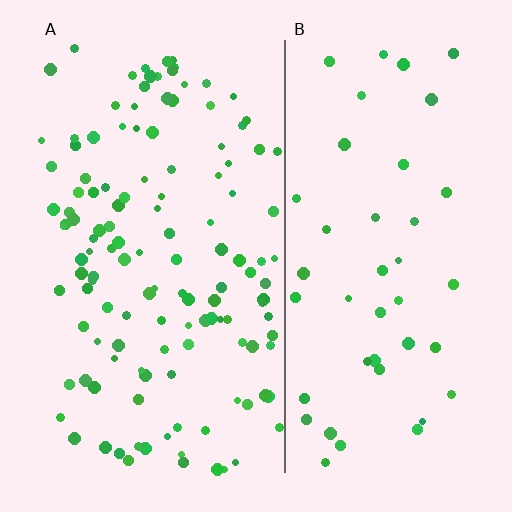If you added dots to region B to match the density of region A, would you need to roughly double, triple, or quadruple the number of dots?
Approximately triple.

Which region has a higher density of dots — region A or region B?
A (the left).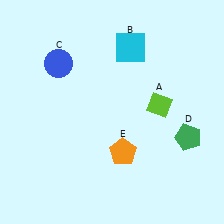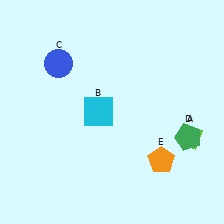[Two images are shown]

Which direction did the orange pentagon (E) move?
The orange pentagon (E) moved right.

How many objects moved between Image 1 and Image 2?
3 objects moved between the two images.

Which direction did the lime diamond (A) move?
The lime diamond (A) moved down.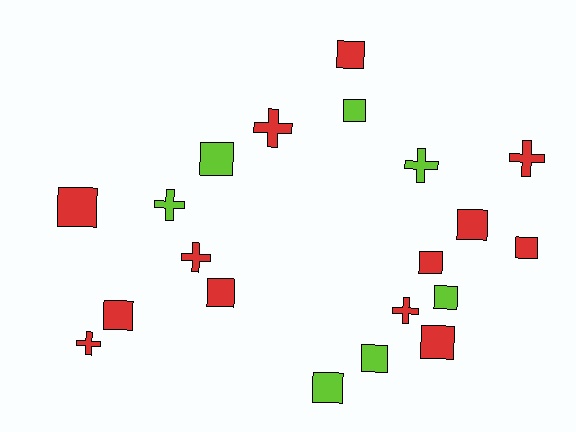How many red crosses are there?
There are 5 red crosses.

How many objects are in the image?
There are 20 objects.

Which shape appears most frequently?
Square, with 13 objects.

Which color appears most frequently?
Red, with 13 objects.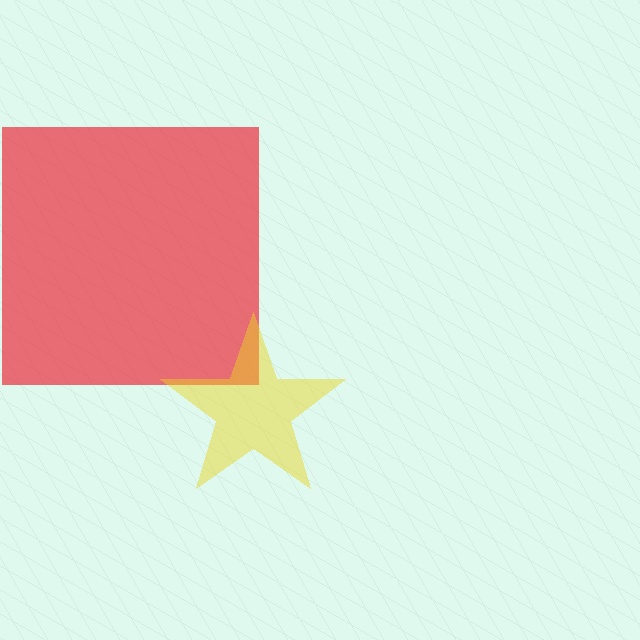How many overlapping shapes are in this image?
There are 2 overlapping shapes in the image.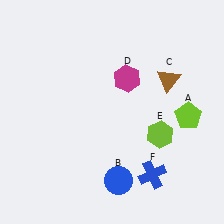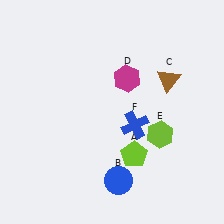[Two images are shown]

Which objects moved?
The objects that moved are: the lime pentagon (A), the blue cross (F).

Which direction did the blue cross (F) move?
The blue cross (F) moved up.